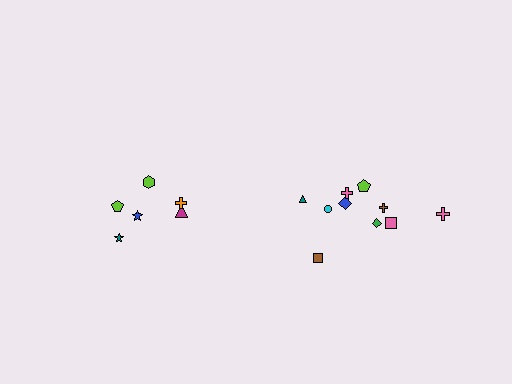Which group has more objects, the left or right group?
The right group.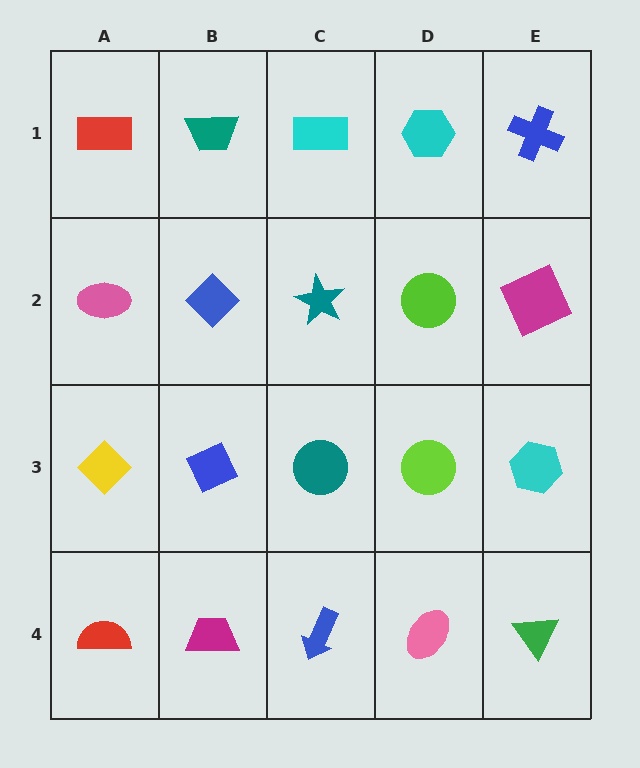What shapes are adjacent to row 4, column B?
A blue diamond (row 3, column B), a red semicircle (row 4, column A), a blue arrow (row 4, column C).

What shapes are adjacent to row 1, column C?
A teal star (row 2, column C), a teal trapezoid (row 1, column B), a cyan hexagon (row 1, column D).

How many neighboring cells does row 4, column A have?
2.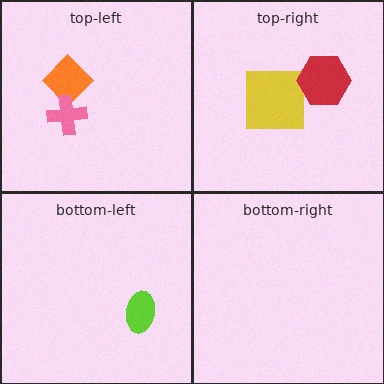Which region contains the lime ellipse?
The bottom-left region.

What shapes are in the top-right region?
The yellow square, the red hexagon.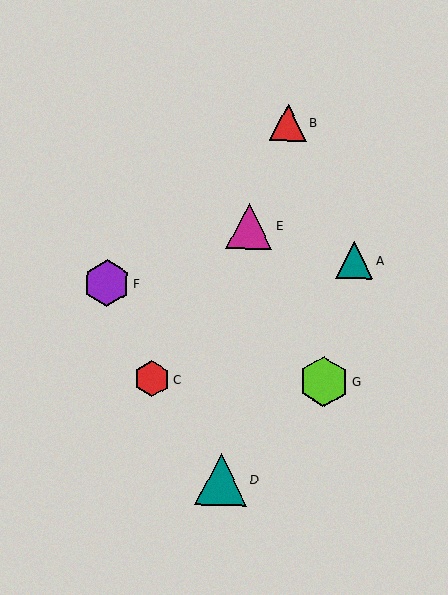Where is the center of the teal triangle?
The center of the teal triangle is at (221, 479).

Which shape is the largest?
The teal triangle (labeled D) is the largest.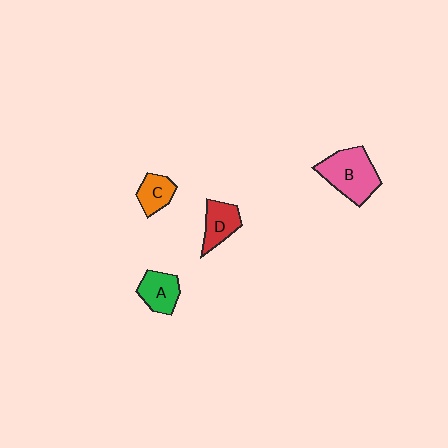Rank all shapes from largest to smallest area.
From largest to smallest: B (pink), A (green), D (red), C (orange).